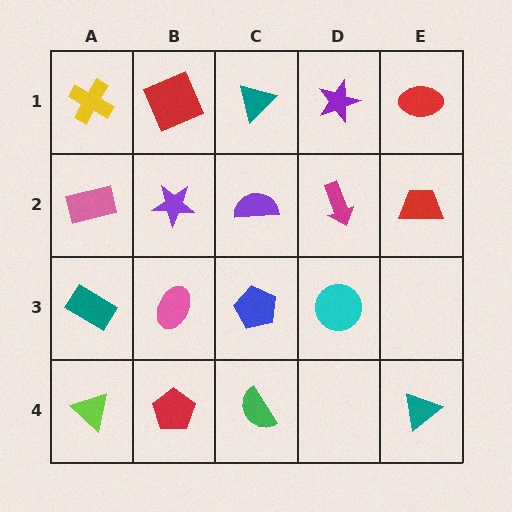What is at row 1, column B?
A red square.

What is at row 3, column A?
A teal rectangle.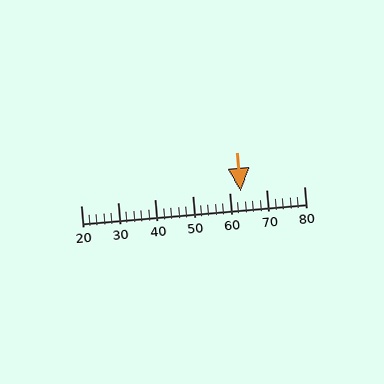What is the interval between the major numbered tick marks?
The major tick marks are spaced 10 units apart.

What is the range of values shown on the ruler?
The ruler shows values from 20 to 80.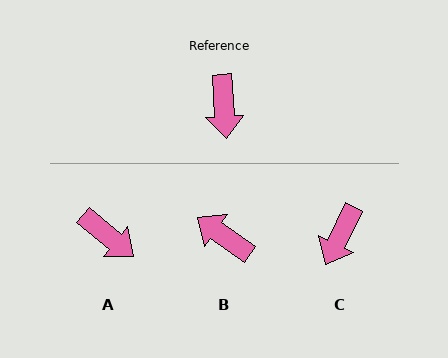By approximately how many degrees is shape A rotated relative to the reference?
Approximately 47 degrees counter-clockwise.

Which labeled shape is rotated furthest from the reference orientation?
B, about 129 degrees away.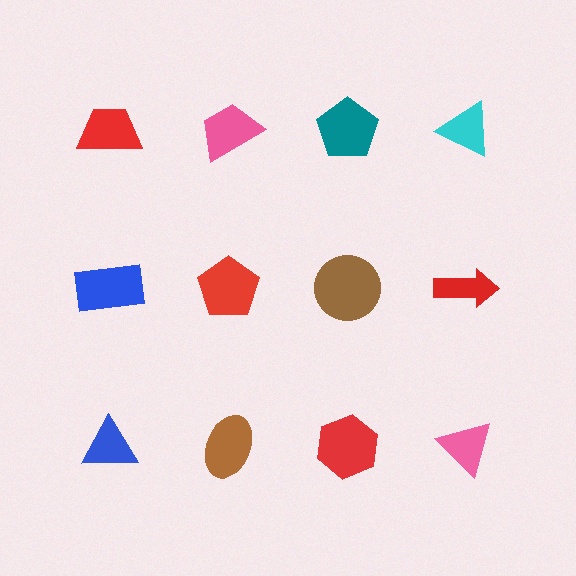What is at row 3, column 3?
A red hexagon.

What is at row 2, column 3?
A brown circle.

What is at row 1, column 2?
A pink trapezoid.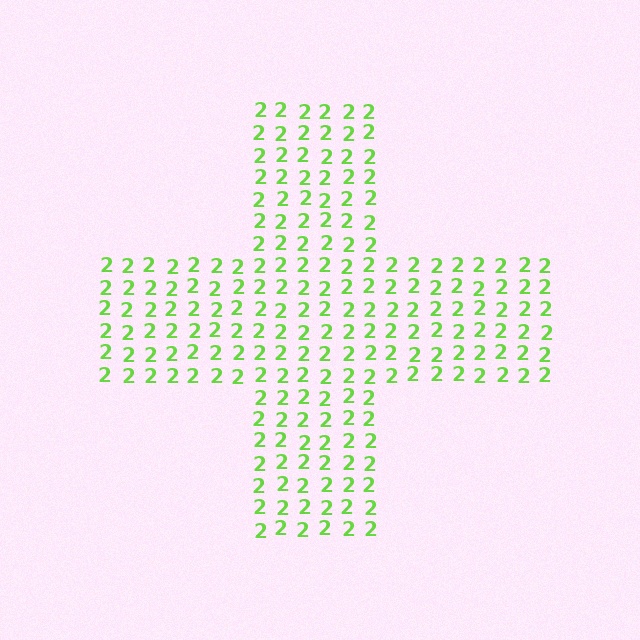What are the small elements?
The small elements are digit 2's.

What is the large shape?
The large shape is a cross.